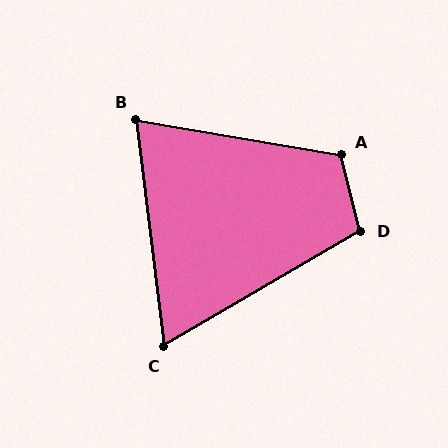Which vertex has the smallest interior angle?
C, at approximately 67 degrees.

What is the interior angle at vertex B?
Approximately 73 degrees (acute).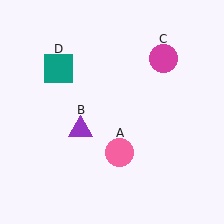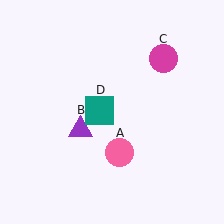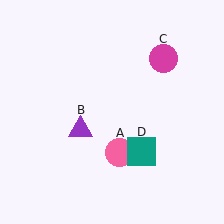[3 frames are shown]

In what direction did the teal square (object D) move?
The teal square (object D) moved down and to the right.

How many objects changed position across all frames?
1 object changed position: teal square (object D).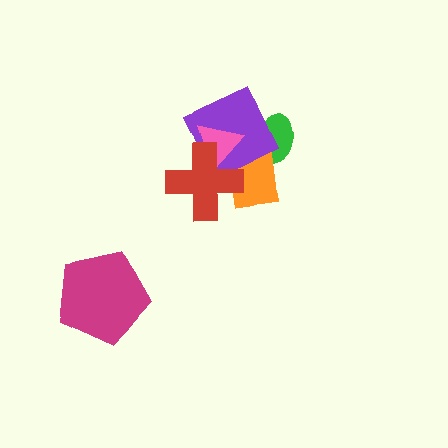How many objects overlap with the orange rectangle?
4 objects overlap with the orange rectangle.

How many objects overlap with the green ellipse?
2 objects overlap with the green ellipse.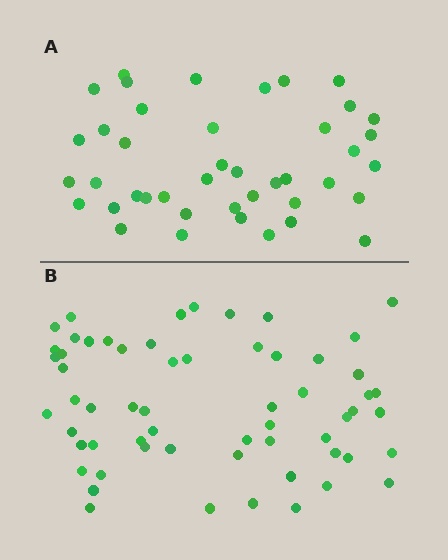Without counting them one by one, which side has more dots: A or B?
Region B (the bottom region) has more dots.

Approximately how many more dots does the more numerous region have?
Region B has approximately 20 more dots than region A.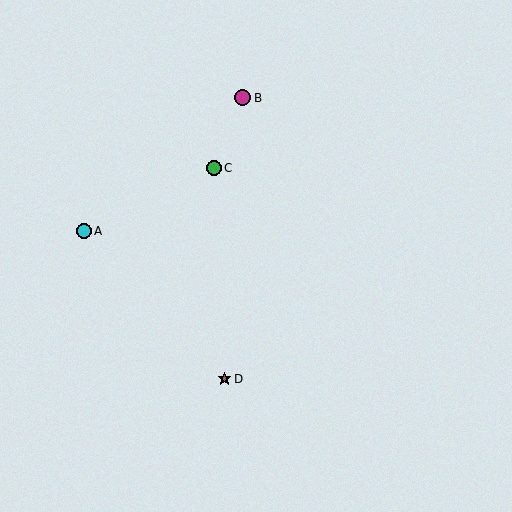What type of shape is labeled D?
Shape D is a brown star.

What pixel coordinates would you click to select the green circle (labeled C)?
Click at (214, 168) to select the green circle C.